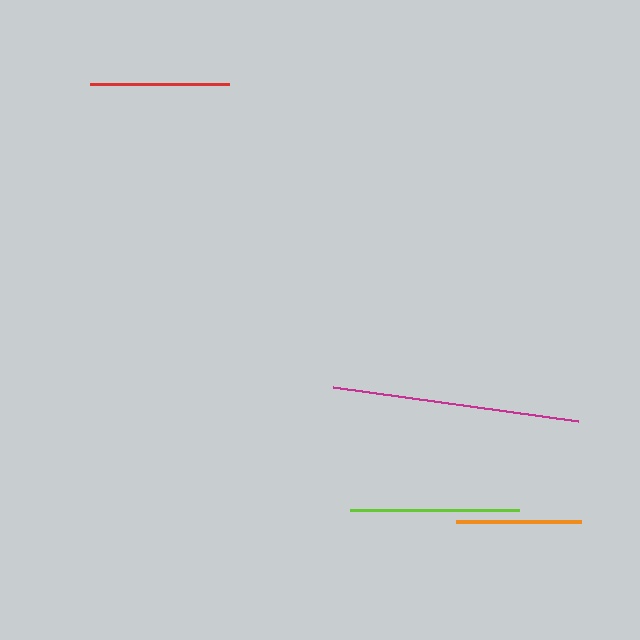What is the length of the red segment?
The red segment is approximately 140 pixels long.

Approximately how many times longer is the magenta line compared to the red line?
The magenta line is approximately 1.8 times the length of the red line.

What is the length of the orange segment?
The orange segment is approximately 124 pixels long.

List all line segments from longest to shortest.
From longest to shortest: magenta, lime, red, orange.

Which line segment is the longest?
The magenta line is the longest at approximately 247 pixels.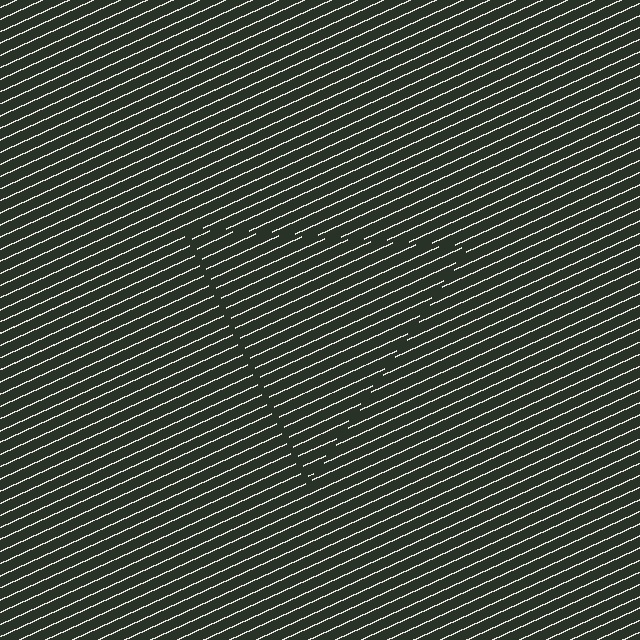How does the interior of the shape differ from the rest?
The interior of the shape contains the same grating, shifted by half a period — the contour is defined by the phase discontinuity where line-ends from the inner and outer gratings abut.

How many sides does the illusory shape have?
3 sides — the line-ends trace a triangle.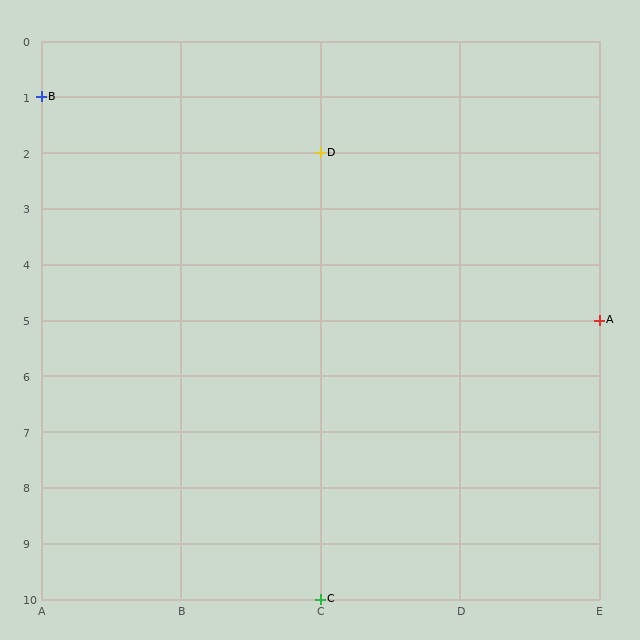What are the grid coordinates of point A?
Point A is at grid coordinates (E, 5).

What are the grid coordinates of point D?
Point D is at grid coordinates (C, 2).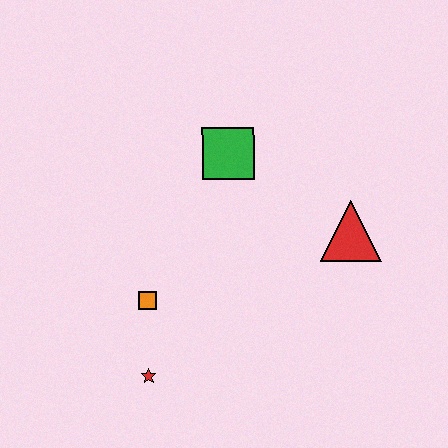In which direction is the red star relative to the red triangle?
The red star is to the left of the red triangle.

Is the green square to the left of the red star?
No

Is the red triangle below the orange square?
No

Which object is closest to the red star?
The orange square is closest to the red star.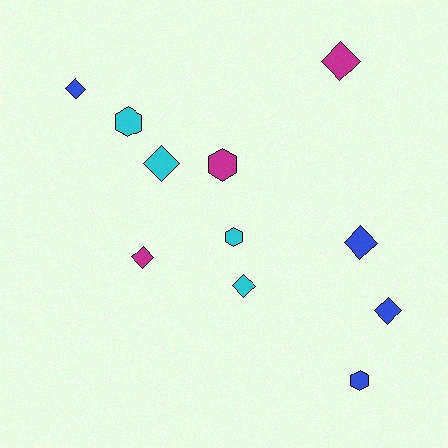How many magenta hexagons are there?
There is 1 magenta hexagon.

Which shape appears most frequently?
Diamond, with 7 objects.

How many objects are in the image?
There are 11 objects.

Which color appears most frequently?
Cyan, with 4 objects.